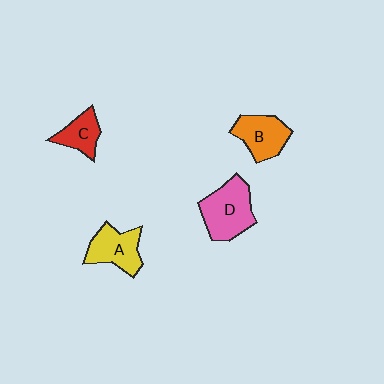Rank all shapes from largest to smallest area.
From largest to smallest: D (pink), A (yellow), B (orange), C (red).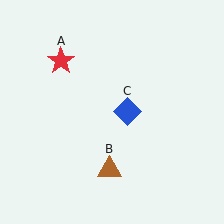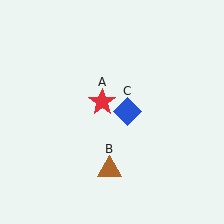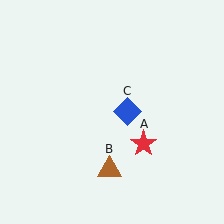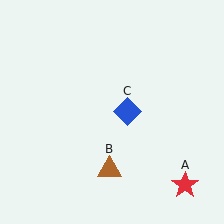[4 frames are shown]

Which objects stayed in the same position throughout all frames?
Brown triangle (object B) and blue diamond (object C) remained stationary.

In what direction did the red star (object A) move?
The red star (object A) moved down and to the right.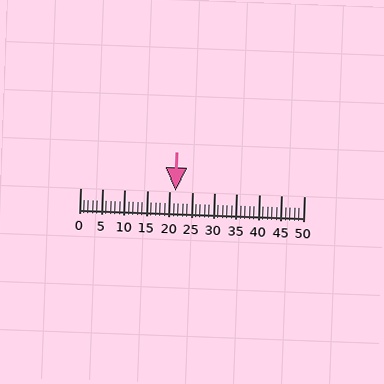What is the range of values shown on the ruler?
The ruler shows values from 0 to 50.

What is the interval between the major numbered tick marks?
The major tick marks are spaced 5 units apart.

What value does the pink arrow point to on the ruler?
The pink arrow points to approximately 21.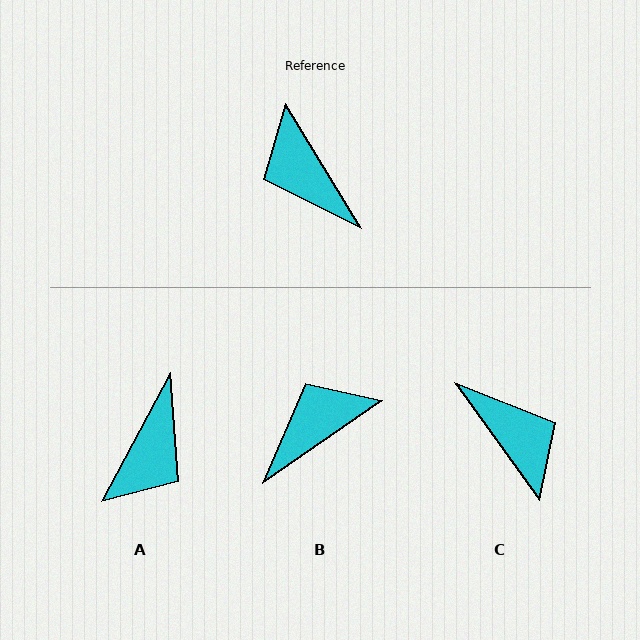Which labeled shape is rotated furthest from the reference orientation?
C, about 175 degrees away.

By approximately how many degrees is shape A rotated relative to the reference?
Approximately 121 degrees counter-clockwise.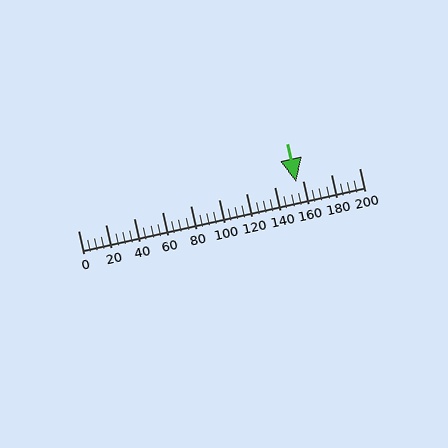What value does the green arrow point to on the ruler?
The green arrow points to approximately 155.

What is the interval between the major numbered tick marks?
The major tick marks are spaced 20 units apart.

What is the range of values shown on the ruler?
The ruler shows values from 0 to 200.